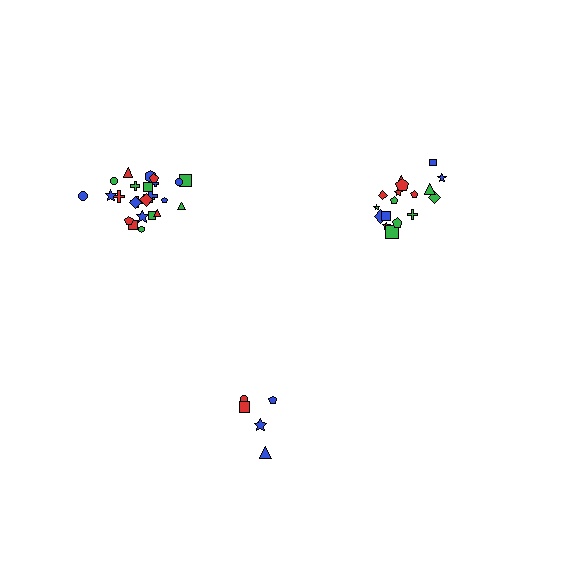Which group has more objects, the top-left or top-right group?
The top-left group.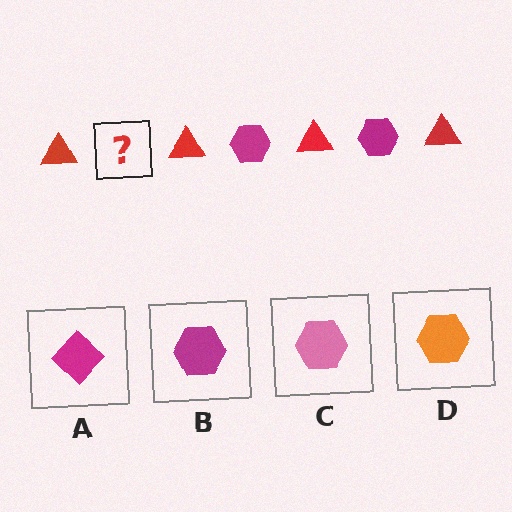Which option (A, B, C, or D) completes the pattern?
B.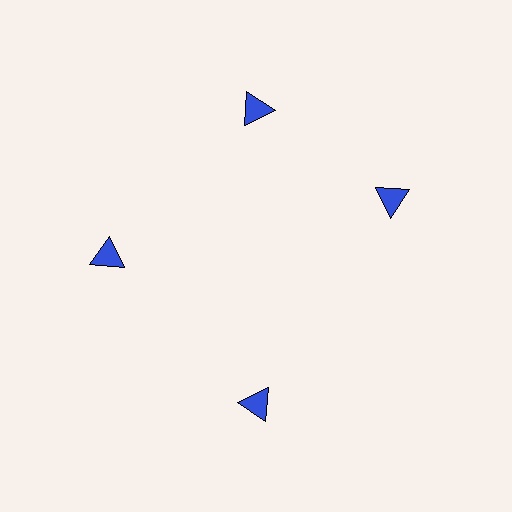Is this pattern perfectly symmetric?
No. The 4 blue triangles are arranged in a ring, but one element near the 3 o'clock position is rotated out of alignment along the ring, breaking the 4-fold rotational symmetry.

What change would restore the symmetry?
The symmetry would be restored by rotating it back into even spacing with its neighbors so that all 4 triangles sit at equal angles and equal distance from the center.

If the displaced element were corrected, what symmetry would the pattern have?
It would have 4-fold rotational symmetry — the pattern would map onto itself every 90 degrees.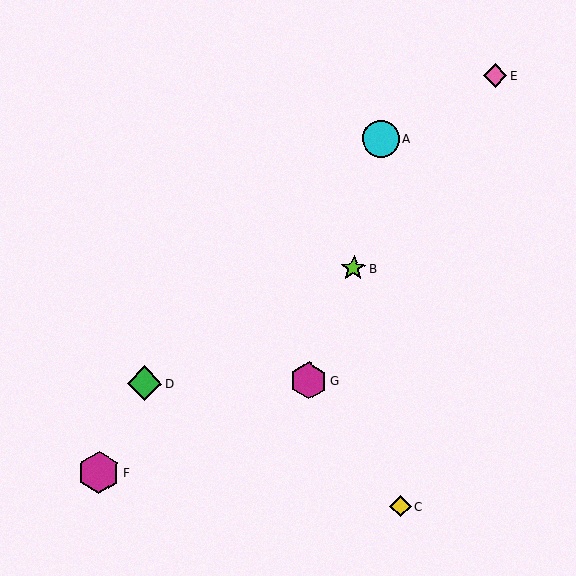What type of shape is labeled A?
Shape A is a cyan circle.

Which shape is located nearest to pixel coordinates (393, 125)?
The cyan circle (labeled A) at (381, 139) is nearest to that location.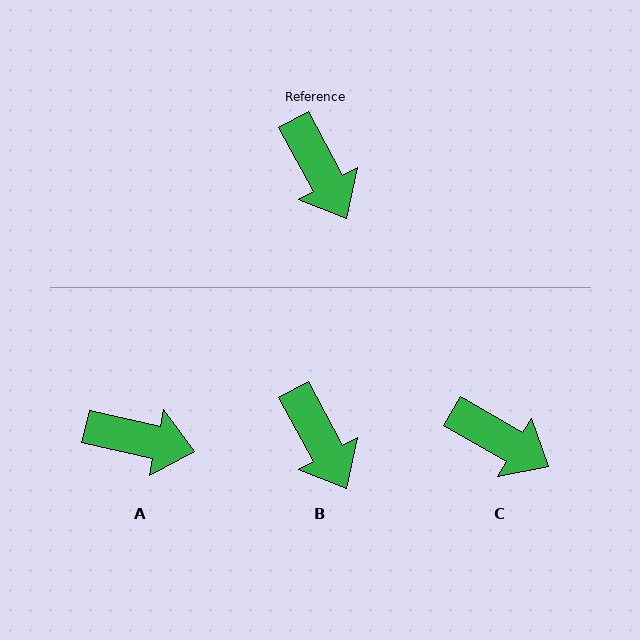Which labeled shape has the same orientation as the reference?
B.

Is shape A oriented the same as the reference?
No, it is off by about 49 degrees.